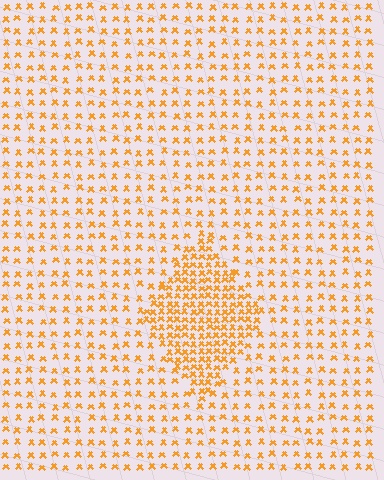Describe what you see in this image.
The image contains small orange elements arranged at two different densities. A diamond-shaped region is visible where the elements are more densely packed than the surrounding area.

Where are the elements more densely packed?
The elements are more densely packed inside the diamond boundary.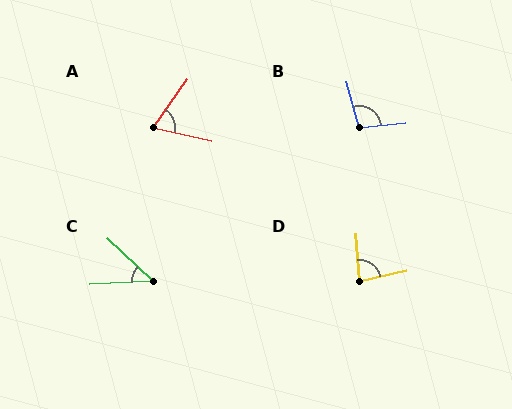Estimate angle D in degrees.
Approximately 81 degrees.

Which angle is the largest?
B, at approximately 100 degrees.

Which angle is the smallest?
C, at approximately 47 degrees.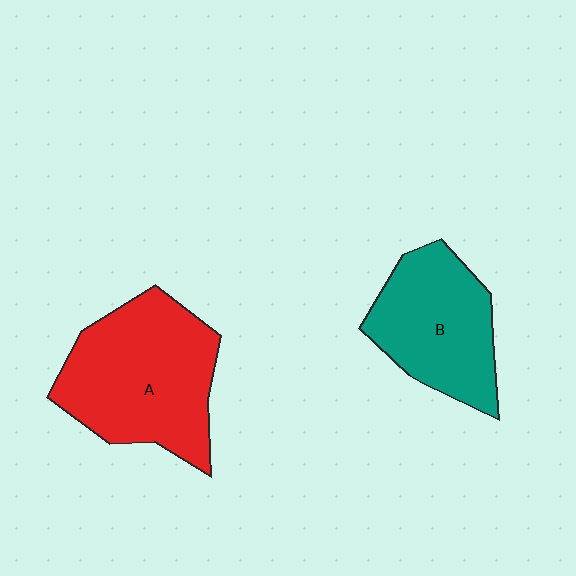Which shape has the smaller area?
Shape B (teal).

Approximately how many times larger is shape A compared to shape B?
Approximately 1.3 times.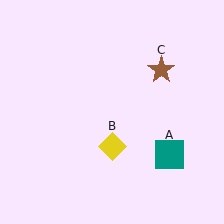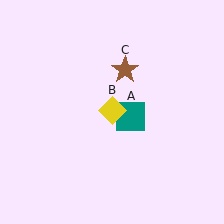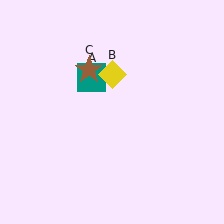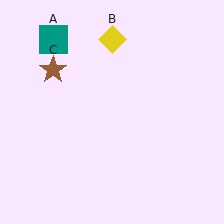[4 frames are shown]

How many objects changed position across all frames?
3 objects changed position: teal square (object A), yellow diamond (object B), brown star (object C).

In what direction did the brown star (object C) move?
The brown star (object C) moved left.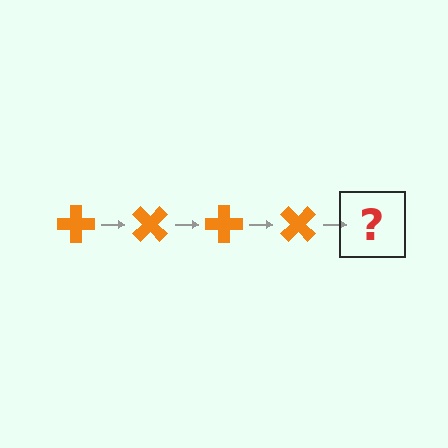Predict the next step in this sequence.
The next step is an orange cross rotated 180 degrees.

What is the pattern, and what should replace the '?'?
The pattern is that the cross rotates 45 degrees each step. The '?' should be an orange cross rotated 180 degrees.